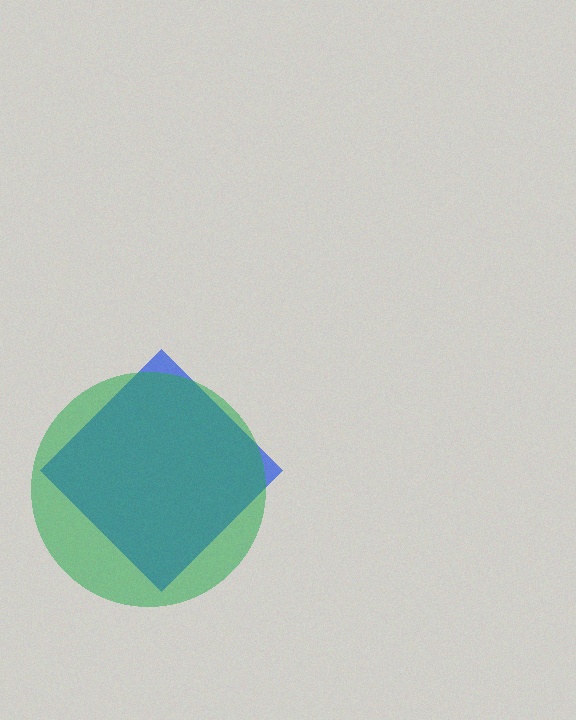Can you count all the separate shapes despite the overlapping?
Yes, there are 2 separate shapes.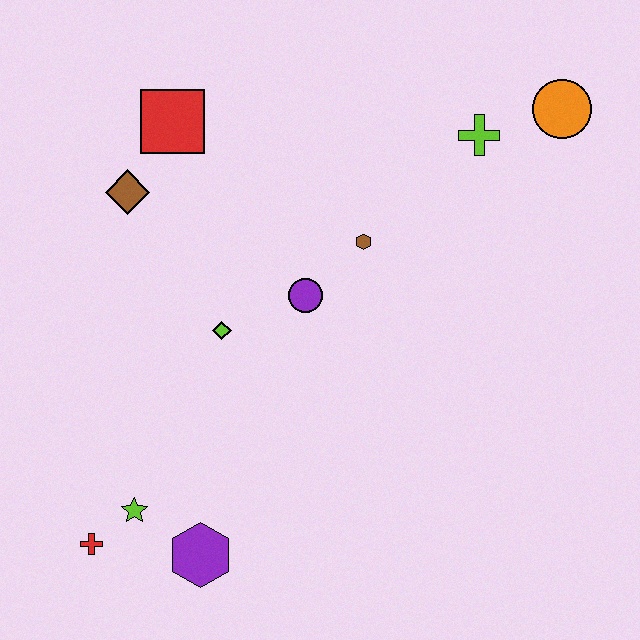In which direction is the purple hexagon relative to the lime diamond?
The purple hexagon is below the lime diamond.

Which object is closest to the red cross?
The lime star is closest to the red cross.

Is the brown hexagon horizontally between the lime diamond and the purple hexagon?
No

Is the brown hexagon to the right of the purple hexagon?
Yes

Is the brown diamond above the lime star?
Yes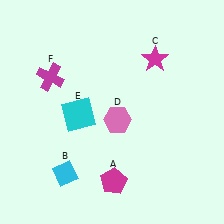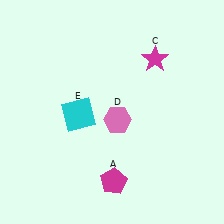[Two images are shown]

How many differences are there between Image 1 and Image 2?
There are 2 differences between the two images.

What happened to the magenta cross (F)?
The magenta cross (F) was removed in Image 2. It was in the top-left area of Image 1.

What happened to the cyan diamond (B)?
The cyan diamond (B) was removed in Image 2. It was in the bottom-left area of Image 1.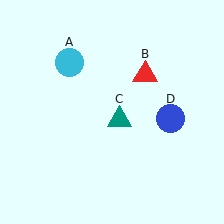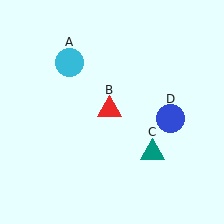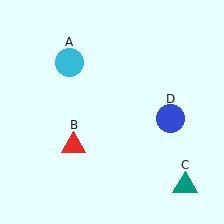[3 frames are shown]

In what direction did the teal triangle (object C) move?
The teal triangle (object C) moved down and to the right.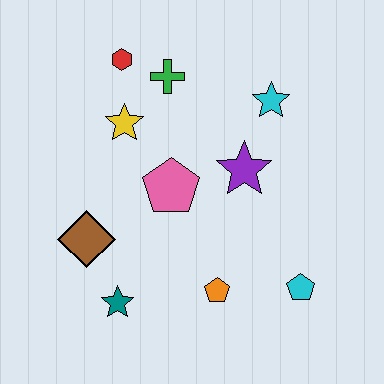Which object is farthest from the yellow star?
The cyan pentagon is farthest from the yellow star.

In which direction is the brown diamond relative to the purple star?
The brown diamond is to the left of the purple star.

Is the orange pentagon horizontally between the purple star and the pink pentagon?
Yes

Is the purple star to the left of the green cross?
No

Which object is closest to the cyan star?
The purple star is closest to the cyan star.